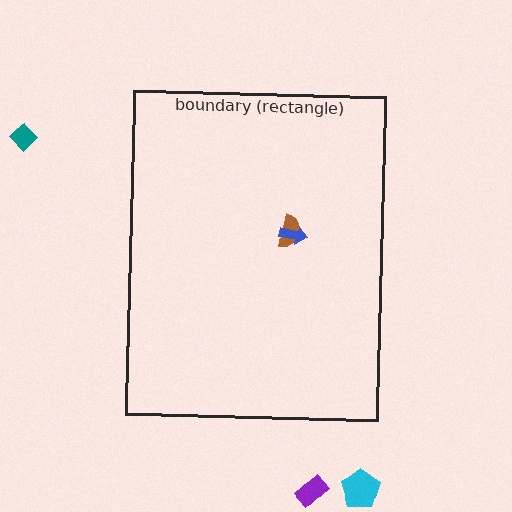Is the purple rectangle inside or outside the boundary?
Outside.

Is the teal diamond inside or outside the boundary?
Outside.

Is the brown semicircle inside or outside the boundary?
Inside.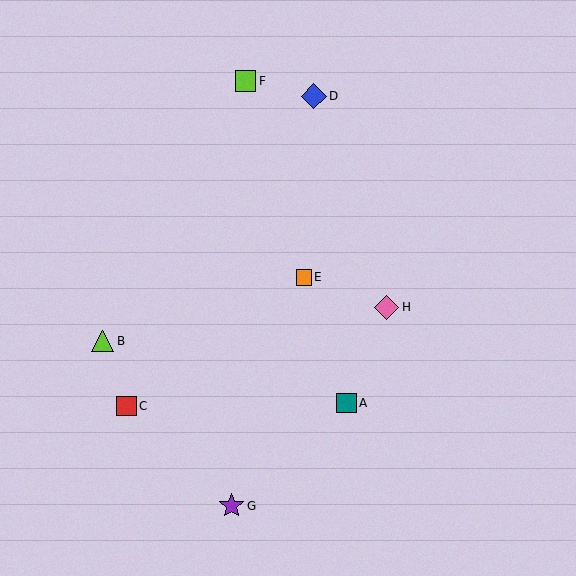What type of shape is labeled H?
Shape H is a pink diamond.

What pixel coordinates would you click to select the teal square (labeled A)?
Click at (347, 403) to select the teal square A.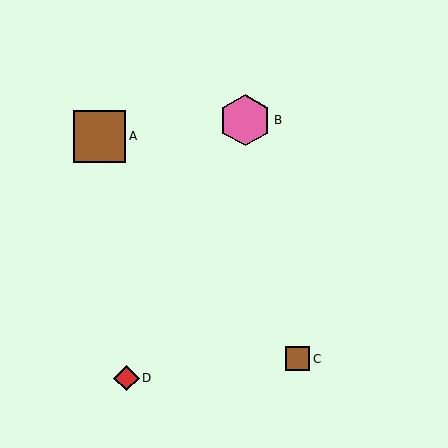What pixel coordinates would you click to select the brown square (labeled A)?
Click at (99, 136) to select the brown square A.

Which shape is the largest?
The brown square (labeled A) is the largest.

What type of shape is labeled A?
Shape A is a brown square.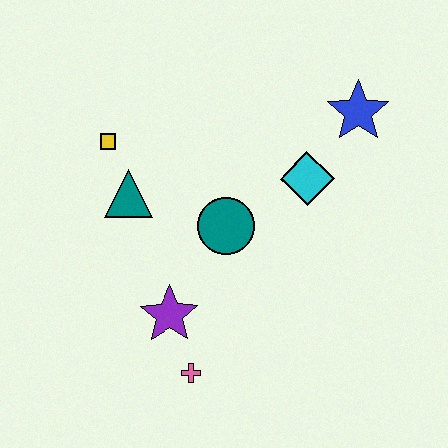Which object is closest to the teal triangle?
The yellow square is closest to the teal triangle.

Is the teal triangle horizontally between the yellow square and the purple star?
Yes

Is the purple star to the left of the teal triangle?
No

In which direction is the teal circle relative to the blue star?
The teal circle is to the left of the blue star.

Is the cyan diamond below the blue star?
Yes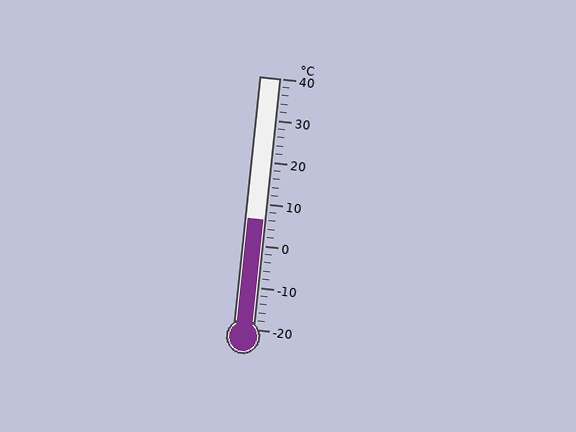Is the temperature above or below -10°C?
The temperature is above -10°C.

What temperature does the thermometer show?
The thermometer shows approximately 6°C.